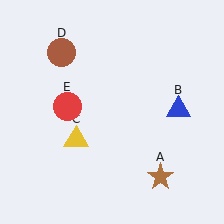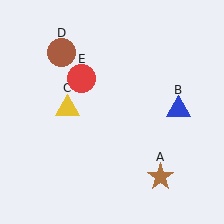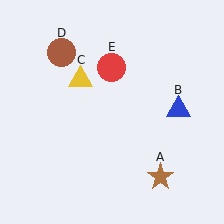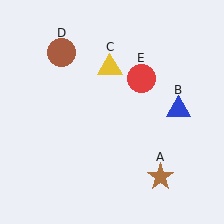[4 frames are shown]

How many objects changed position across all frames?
2 objects changed position: yellow triangle (object C), red circle (object E).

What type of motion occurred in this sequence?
The yellow triangle (object C), red circle (object E) rotated clockwise around the center of the scene.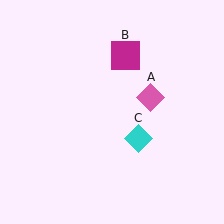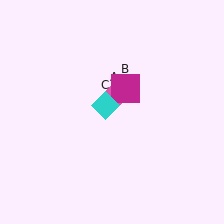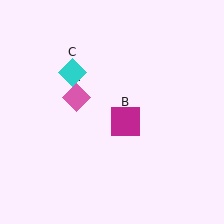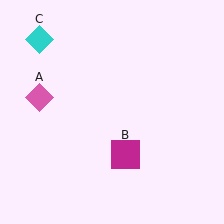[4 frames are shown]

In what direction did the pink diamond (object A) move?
The pink diamond (object A) moved left.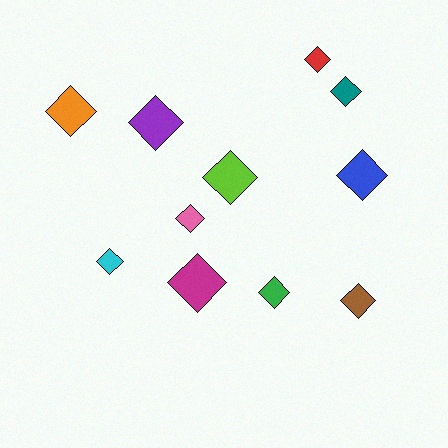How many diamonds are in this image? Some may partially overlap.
There are 11 diamonds.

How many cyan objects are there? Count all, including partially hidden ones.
There is 1 cyan object.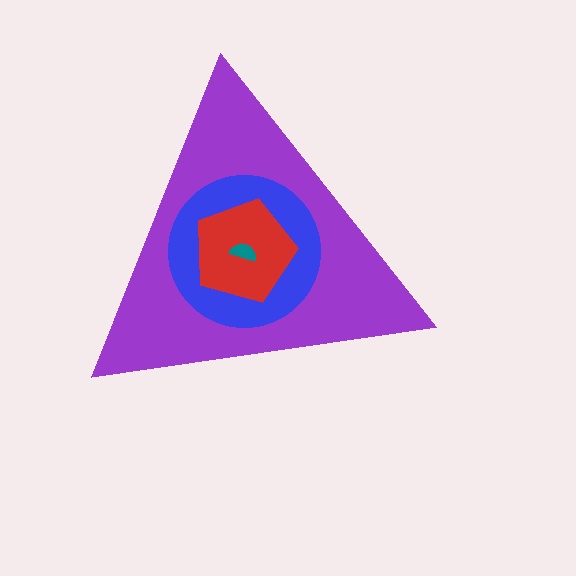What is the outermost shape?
The purple triangle.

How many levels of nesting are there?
4.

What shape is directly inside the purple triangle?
The blue circle.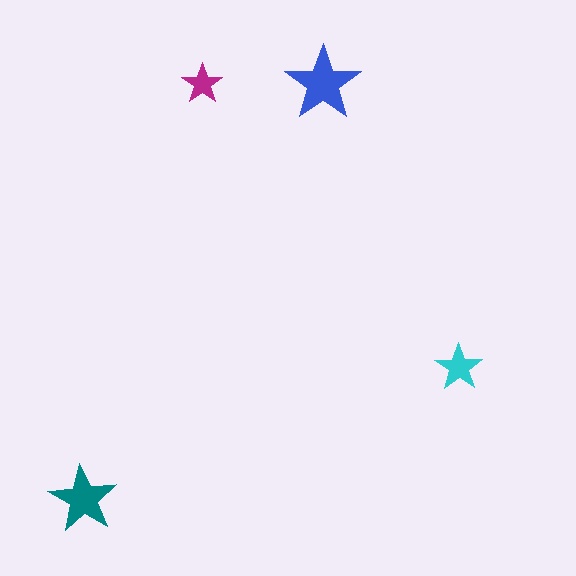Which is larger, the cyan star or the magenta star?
The cyan one.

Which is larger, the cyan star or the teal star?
The teal one.